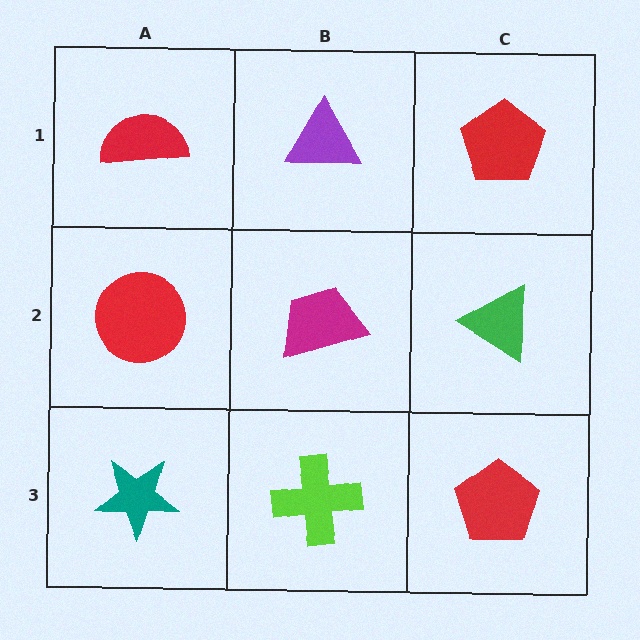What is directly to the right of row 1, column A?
A purple triangle.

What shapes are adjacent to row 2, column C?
A red pentagon (row 1, column C), a red pentagon (row 3, column C), a magenta trapezoid (row 2, column B).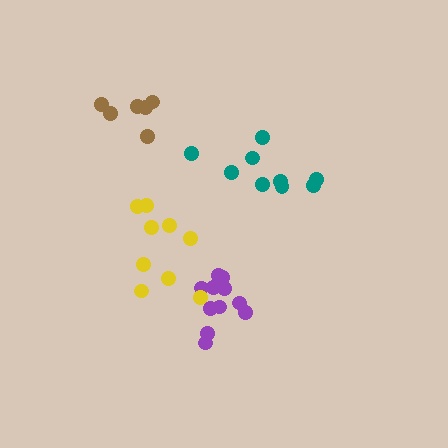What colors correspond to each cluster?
The clusters are colored: purple, brown, teal, yellow.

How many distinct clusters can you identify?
There are 4 distinct clusters.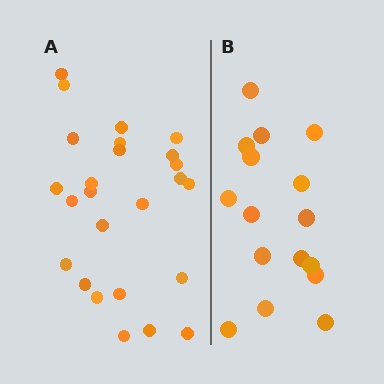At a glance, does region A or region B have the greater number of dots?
Region A (the left region) has more dots.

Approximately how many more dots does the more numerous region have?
Region A has roughly 8 or so more dots than region B.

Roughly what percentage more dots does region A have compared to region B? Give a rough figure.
About 55% more.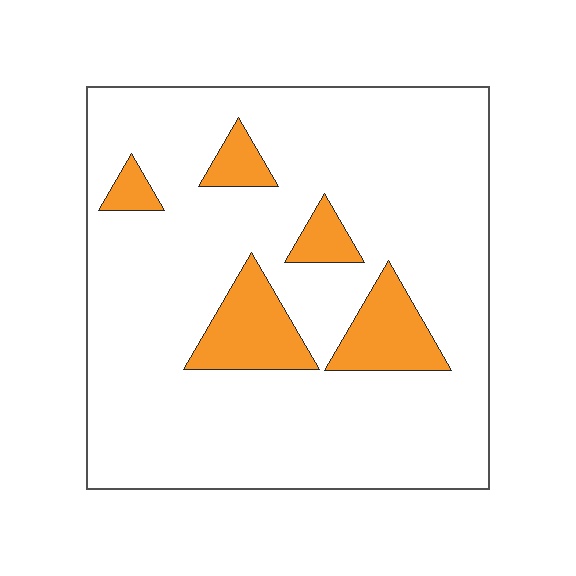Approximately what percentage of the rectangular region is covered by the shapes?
Approximately 15%.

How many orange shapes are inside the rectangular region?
5.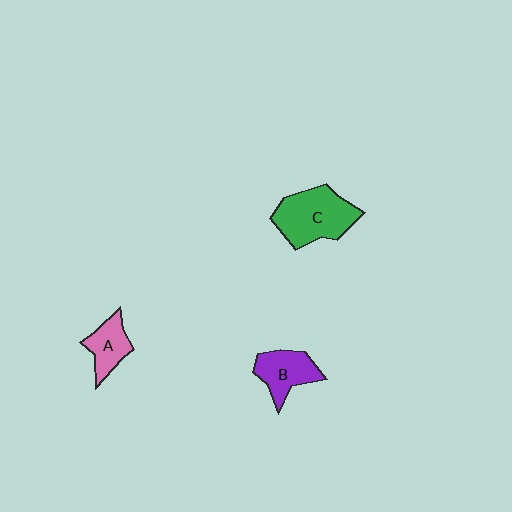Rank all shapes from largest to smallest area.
From largest to smallest: C (green), B (purple), A (pink).